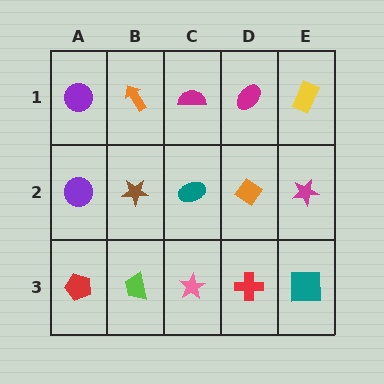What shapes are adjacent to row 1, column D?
An orange diamond (row 2, column D), a magenta semicircle (row 1, column C), a yellow rectangle (row 1, column E).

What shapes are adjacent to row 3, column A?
A purple circle (row 2, column A), a lime trapezoid (row 3, column B).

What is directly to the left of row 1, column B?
A purple circle.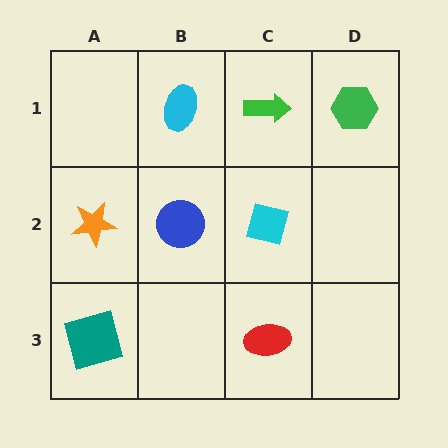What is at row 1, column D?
A green hexagon.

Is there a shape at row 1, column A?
No, that cell is empty.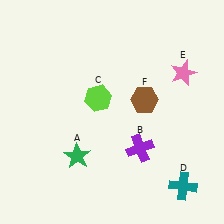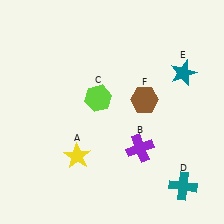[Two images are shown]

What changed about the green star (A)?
In Image 1, A is green. In Image 2, it changed to yellow.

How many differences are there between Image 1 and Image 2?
There are 2 differences between the two images.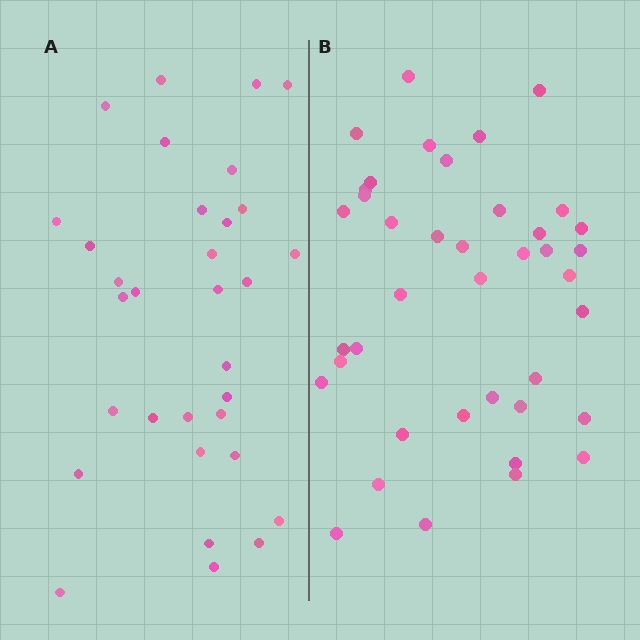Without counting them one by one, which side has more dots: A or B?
Region B (the right region) has more dots.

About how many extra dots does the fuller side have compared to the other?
Region B has roughly 8 or so more dots than region A.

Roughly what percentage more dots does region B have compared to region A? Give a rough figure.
About 25% more.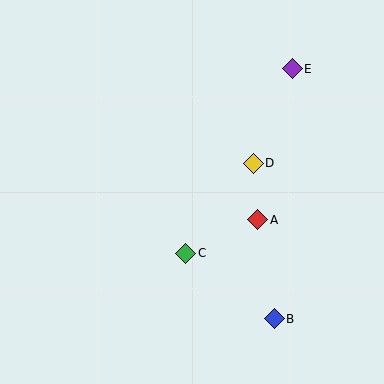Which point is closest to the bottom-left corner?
Point C is closest to the bottom-left corner.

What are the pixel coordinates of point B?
Point B is at (274, 319).